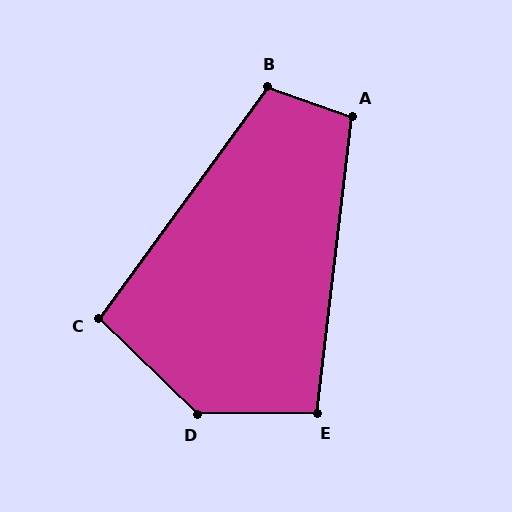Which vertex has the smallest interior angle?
E, at approximately 97 degrees.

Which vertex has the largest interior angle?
D, at approximately 135 degrees.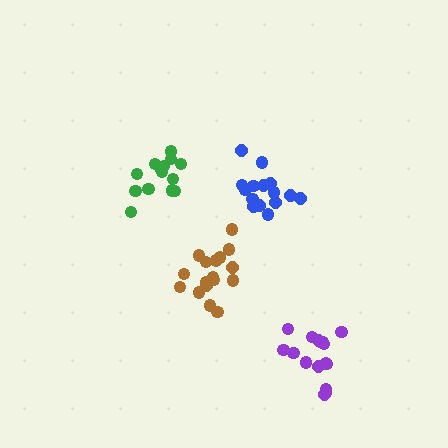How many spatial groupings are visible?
There are 4 spatial groupings.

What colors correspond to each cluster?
The clusters are colored: purple, blue, brown, green.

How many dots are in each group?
Group 1: 16 dots, Group 2: 15 dots, Group 3: 17 dots, Group 4: 14 dots (62 total).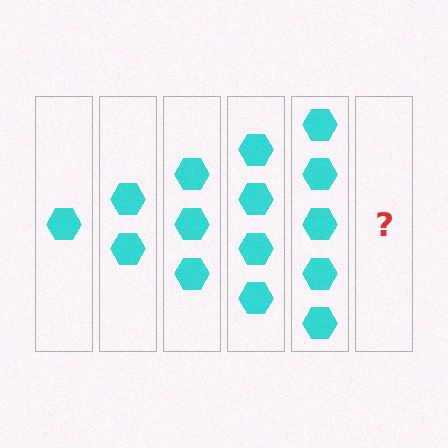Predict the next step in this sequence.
The next step is 6 hexagons.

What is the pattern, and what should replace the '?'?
The pattern is that each step adds one more hexagon. The '?' should be 6 hexagons.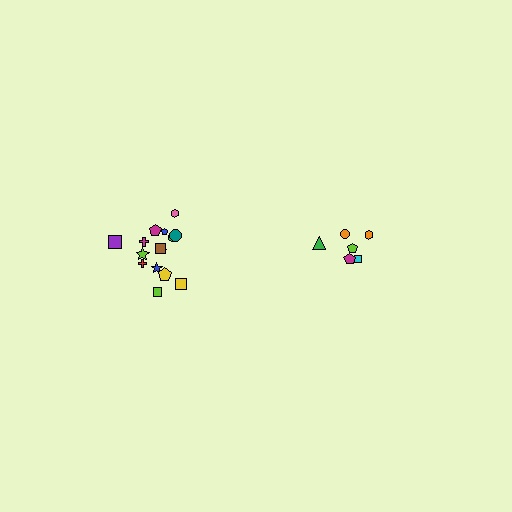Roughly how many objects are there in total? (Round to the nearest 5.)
Roughly 20 objects in total.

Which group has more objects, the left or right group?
The left group.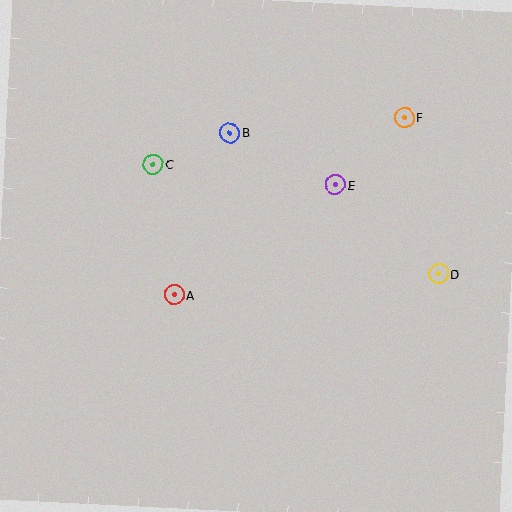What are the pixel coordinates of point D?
Point D is at (438, 274).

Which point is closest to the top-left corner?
Point C is closest to the top-left corner.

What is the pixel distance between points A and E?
The distance between A and E is 195 pixels.